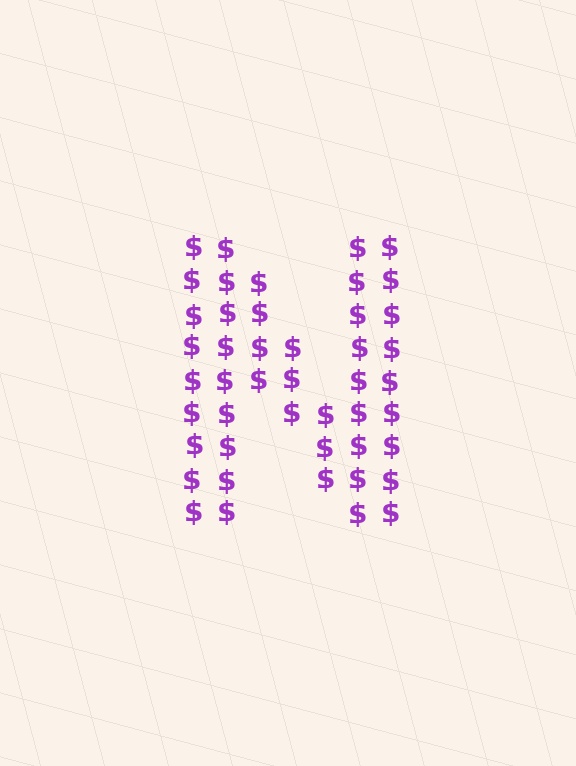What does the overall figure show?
The overall figure shows the letter N.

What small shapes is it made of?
It is made of small dollar signs.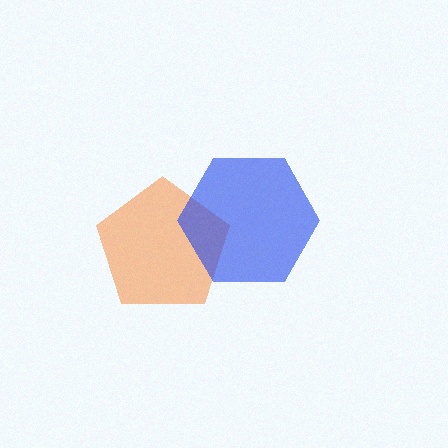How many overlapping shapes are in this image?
There are 2 overlapping shapes in the image.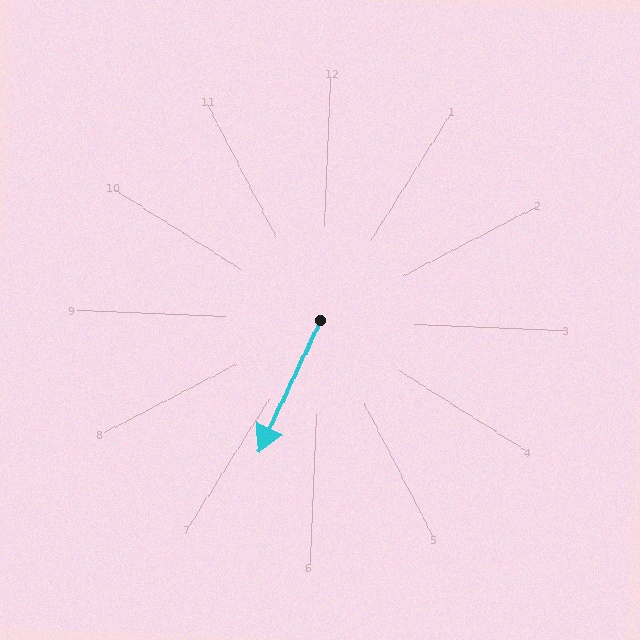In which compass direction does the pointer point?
Southwest.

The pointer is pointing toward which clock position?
Roughly 7 o'clock.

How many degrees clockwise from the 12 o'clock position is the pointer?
Approximately 203 degrees.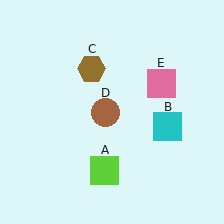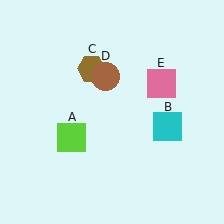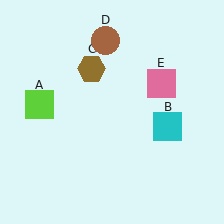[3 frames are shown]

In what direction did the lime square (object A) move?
The lime square (object A) moved up and to the left.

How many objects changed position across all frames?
2 objects changed position: lime square (object A), brown circle (object D).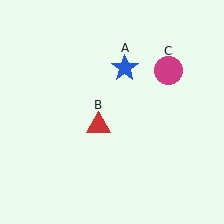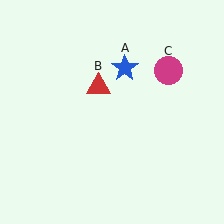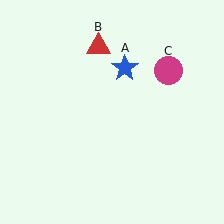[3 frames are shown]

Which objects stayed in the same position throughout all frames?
Blue star (object A) and magenta circle (object C) remained stationary.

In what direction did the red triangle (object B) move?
The red triangle (object B) moved up.